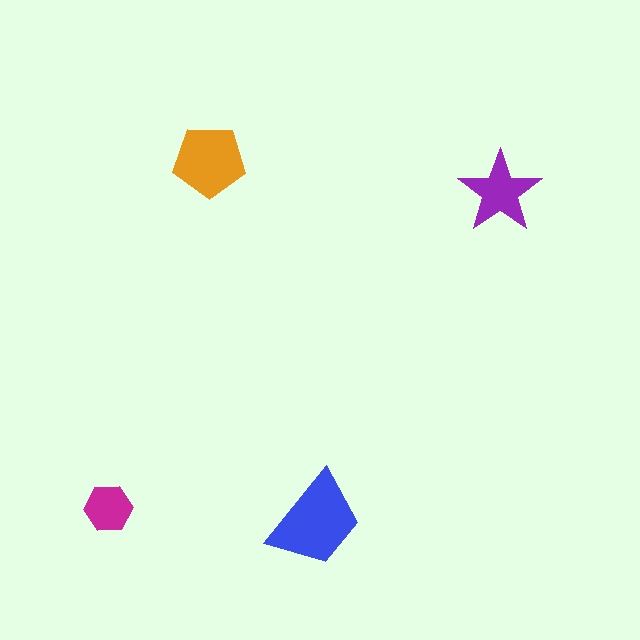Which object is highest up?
The orange pentagon is topmost.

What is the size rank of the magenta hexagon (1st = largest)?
4th.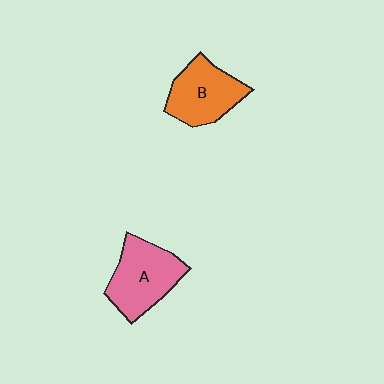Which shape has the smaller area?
Shape B (orange).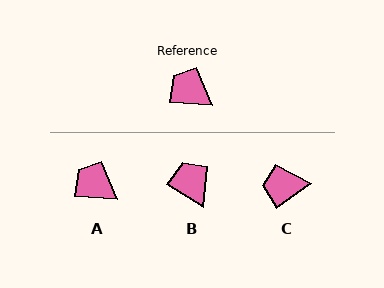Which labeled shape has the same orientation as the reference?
A.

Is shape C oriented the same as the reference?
No, it is off by about 40 degrees.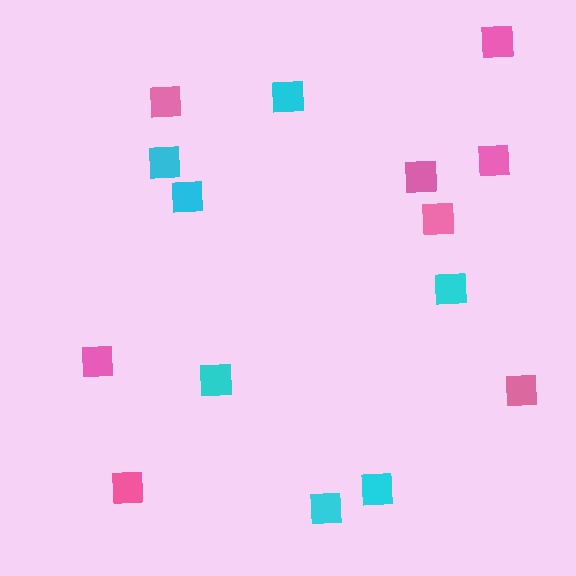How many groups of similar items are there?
There are 2 groups: one group of cyan squares (7) and one group of pink squares (8).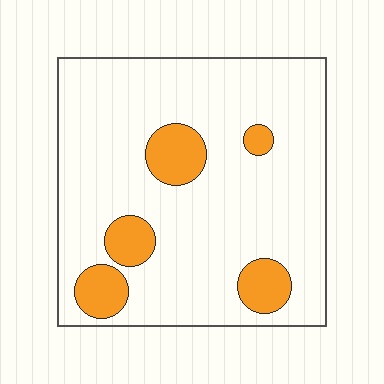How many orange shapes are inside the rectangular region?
5.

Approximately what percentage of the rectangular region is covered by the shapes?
Approximately 15%.